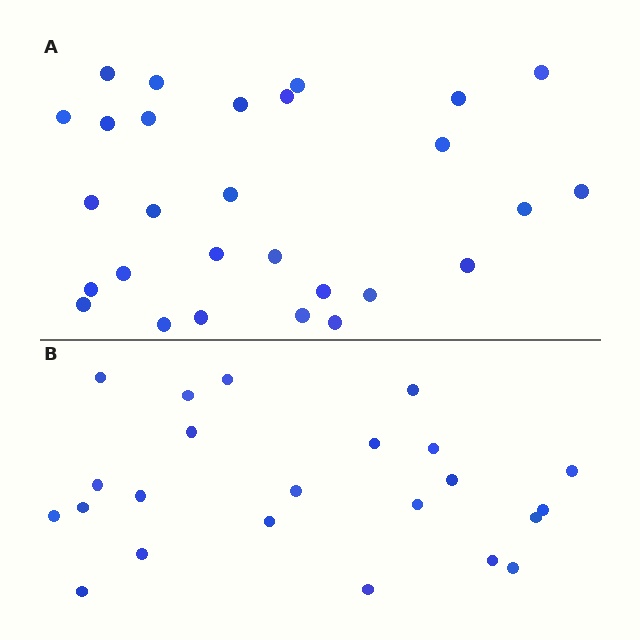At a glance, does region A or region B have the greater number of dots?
Region A (the top region) has more dots.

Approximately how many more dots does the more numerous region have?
Region A has about 5 more dots than region B.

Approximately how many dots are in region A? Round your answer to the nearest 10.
About 30 dots. (The exact count is 28, which rounds to 30.)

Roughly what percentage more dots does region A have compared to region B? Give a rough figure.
About 20% more.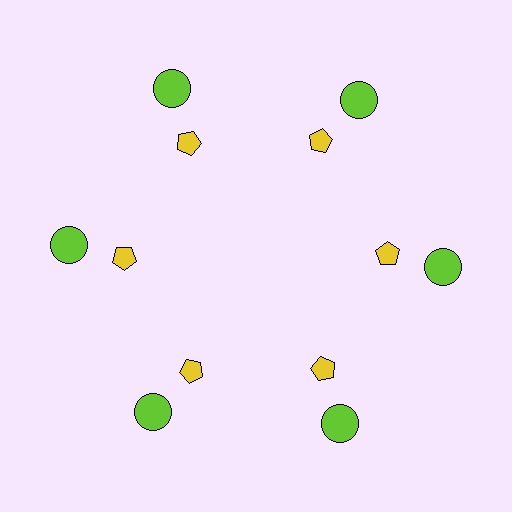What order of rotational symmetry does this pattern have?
This pattern has 6-fold rotational symmetry.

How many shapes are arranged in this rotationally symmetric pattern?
There are 12 shapes, arranged in 6 groups of 2.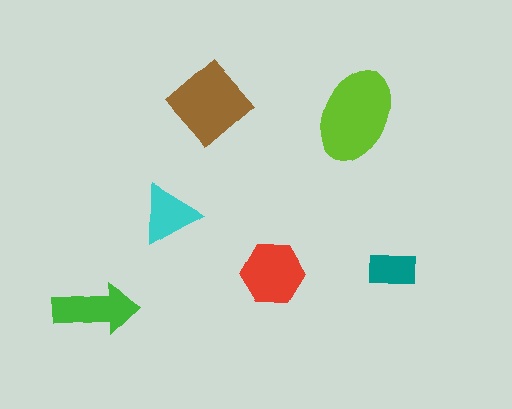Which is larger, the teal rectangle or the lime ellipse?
The lime ellipse.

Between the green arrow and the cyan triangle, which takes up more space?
The green arrow.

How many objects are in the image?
There are 6 objects in the image.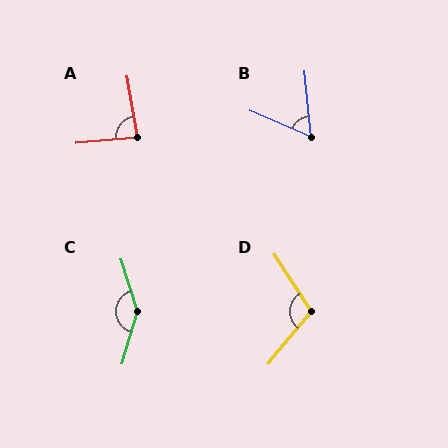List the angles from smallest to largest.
B (61°), A (85°), D (108°), C (145°).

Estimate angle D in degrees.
Approximately 108 degrees.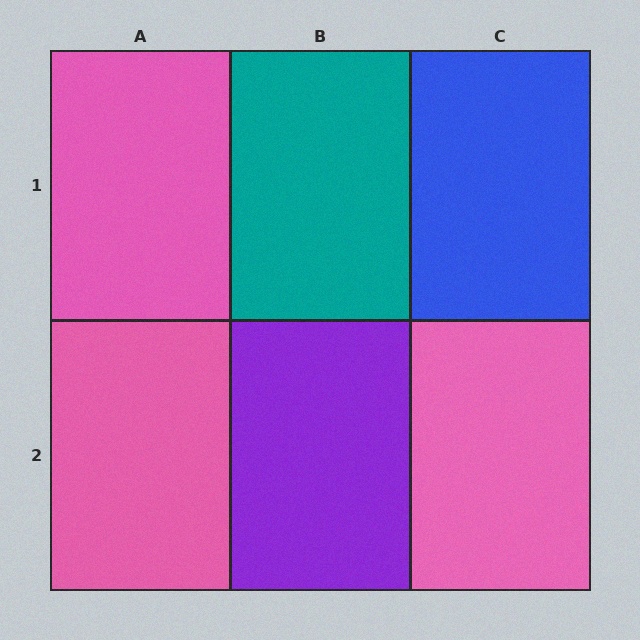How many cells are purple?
1 cell is purple.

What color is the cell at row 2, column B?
Purple.